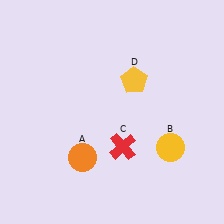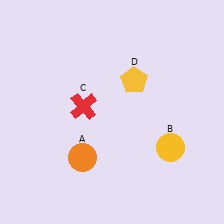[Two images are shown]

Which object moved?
The red cross (C) moved up.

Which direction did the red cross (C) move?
The red cross (C) moved up.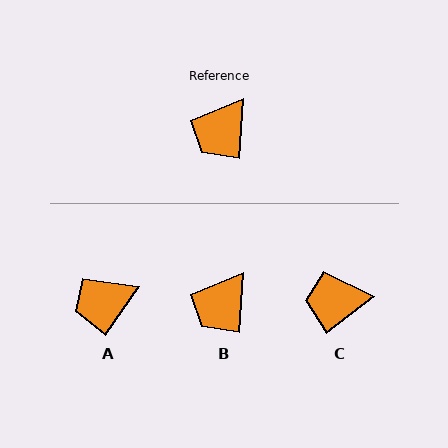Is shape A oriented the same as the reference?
No, it is off by about 31 degrees.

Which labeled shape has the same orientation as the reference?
B.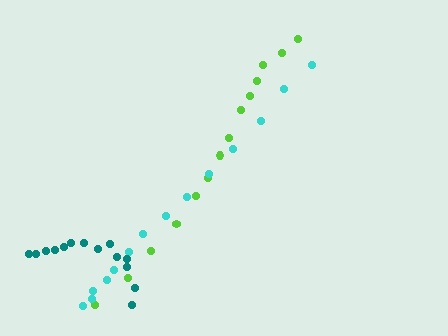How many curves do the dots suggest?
There are 3 distinct paths.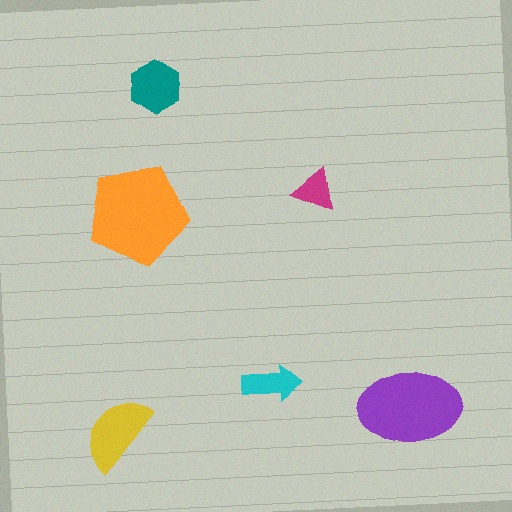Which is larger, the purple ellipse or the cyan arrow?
The purple ellipse.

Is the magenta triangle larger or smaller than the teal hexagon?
Smaller.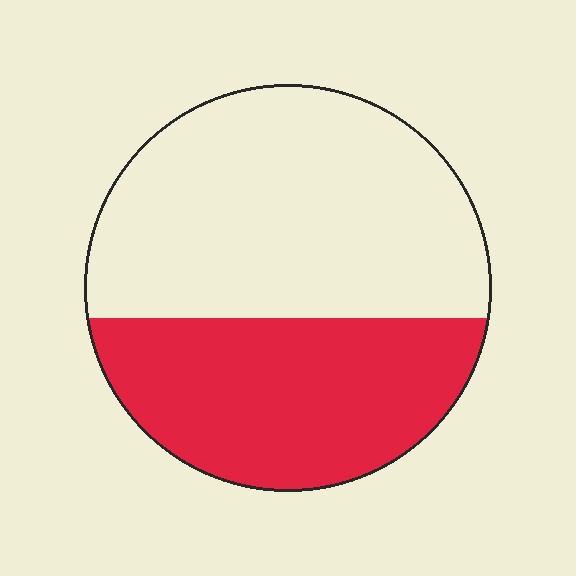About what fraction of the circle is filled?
About two fifths (2/5).